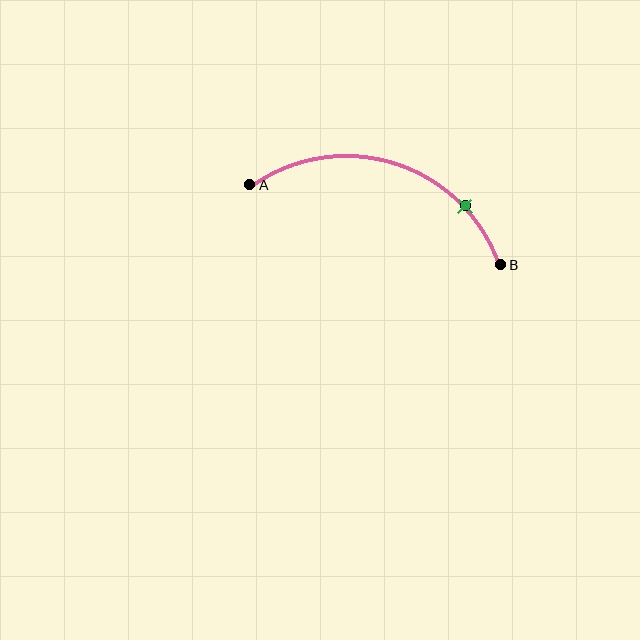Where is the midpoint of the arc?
The arc midpoint is the point on the curve farthest from the straight line joining A and B. It sits above that line.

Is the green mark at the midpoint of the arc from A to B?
No. The green mark lies on the arc but is closer to endpoint B. The arc midpoint would be at the point on the curve equidistant along the arc from both A and B.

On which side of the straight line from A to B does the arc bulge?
The arc bulges above the straight line connecting A and B.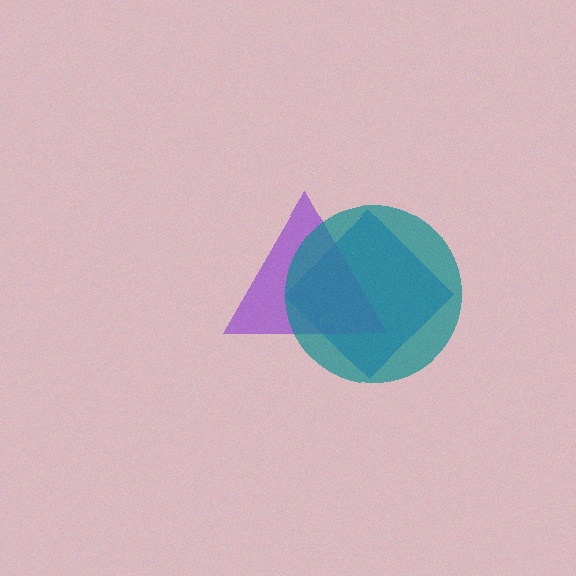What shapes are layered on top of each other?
The layered shapes are: a blue diamond, a purple triangle, a teal circle.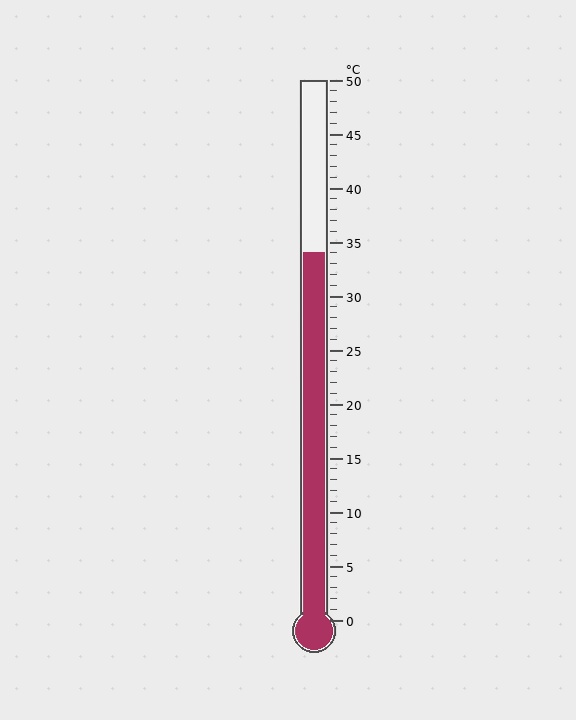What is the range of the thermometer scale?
The thermometer scale ranges from 0°C to 50°C.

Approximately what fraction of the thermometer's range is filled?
The thermometer is filled to approximately 70% of its range.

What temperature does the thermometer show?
The thermometer shows approximately 34°C.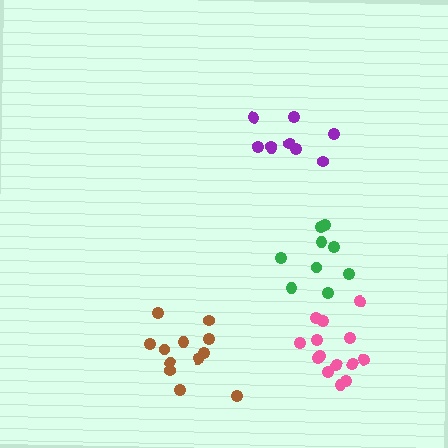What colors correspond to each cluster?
The clusters are colored: brown, purple, pink, green.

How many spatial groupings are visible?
There are 4 spatial groupings.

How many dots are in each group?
Group 1: 12 dots, Group 2: 9 dots, Group 3: 14 dots, Group 4: 9 dots (44 total).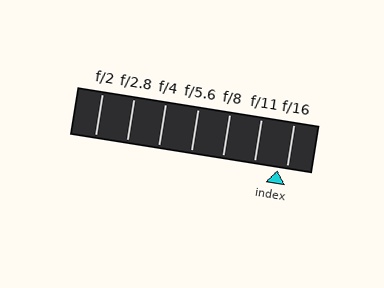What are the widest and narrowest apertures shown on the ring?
The widest aperture shown is f/2 and the narrowest is f/16.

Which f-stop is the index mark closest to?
The index mark is closest to f/16.